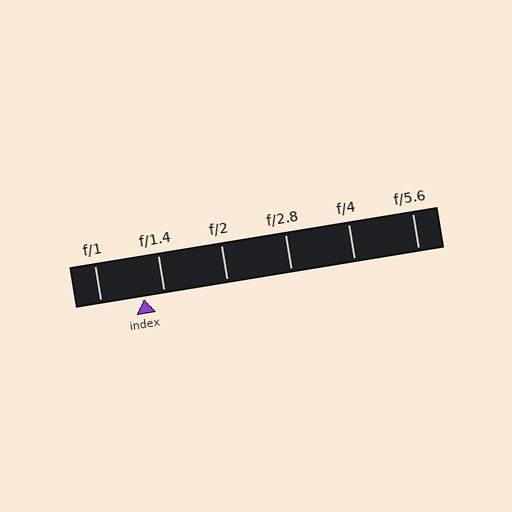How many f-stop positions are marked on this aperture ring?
There are 6 f-stop positions marked.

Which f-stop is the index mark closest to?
The index mark is closest to f/1.4.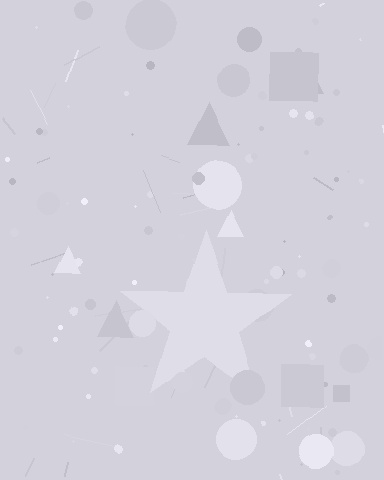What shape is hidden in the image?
A star is hidden in the image.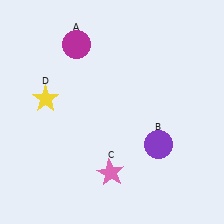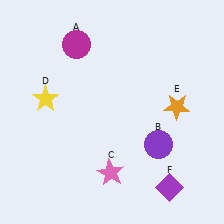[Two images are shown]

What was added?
An orange star (E), a purple diamond (F) were added in Image 2.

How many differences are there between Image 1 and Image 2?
There are 2 differences between the two images.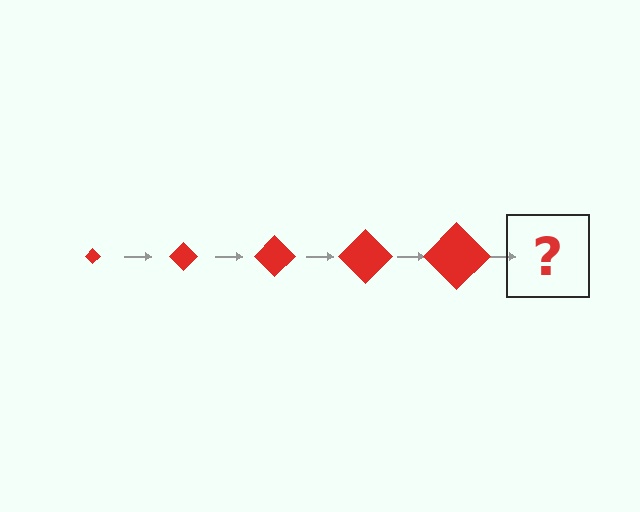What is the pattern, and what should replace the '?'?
The pattern is that the diamond gets progressively larger each step. The '?' should be a red diamond, larger than the previous one.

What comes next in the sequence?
The next element should be a red diamond, larger than the previous one.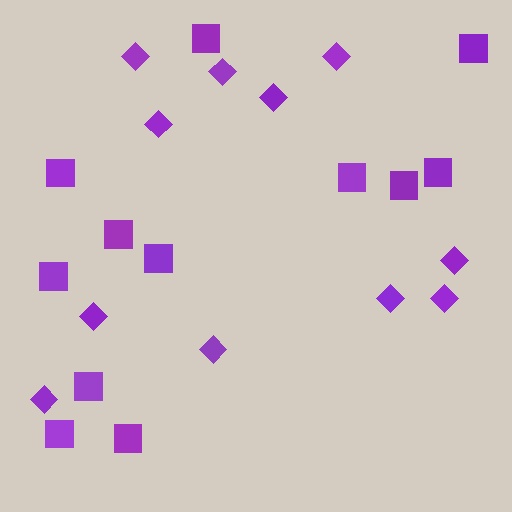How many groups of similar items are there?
There are 2 groups: one group of diamonds (11) and one group of squares (12).